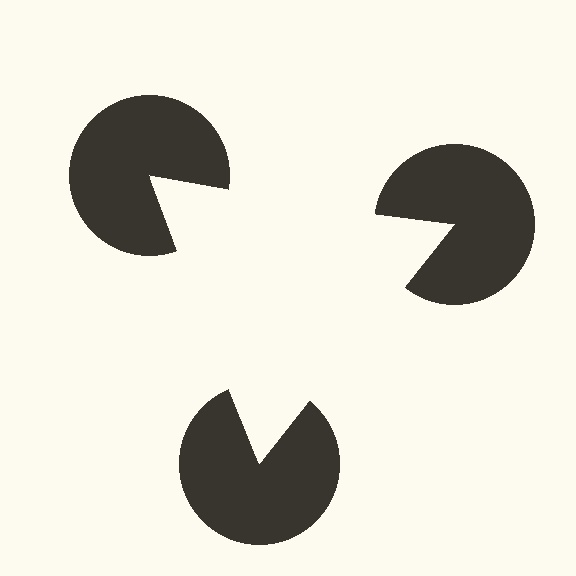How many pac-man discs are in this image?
There are 3 — one at each vertex of the illusory triangle.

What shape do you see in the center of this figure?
An illusory triangle — its edges are inferred from the aligned wedge cuts in the pac-man discs, not physically drawn.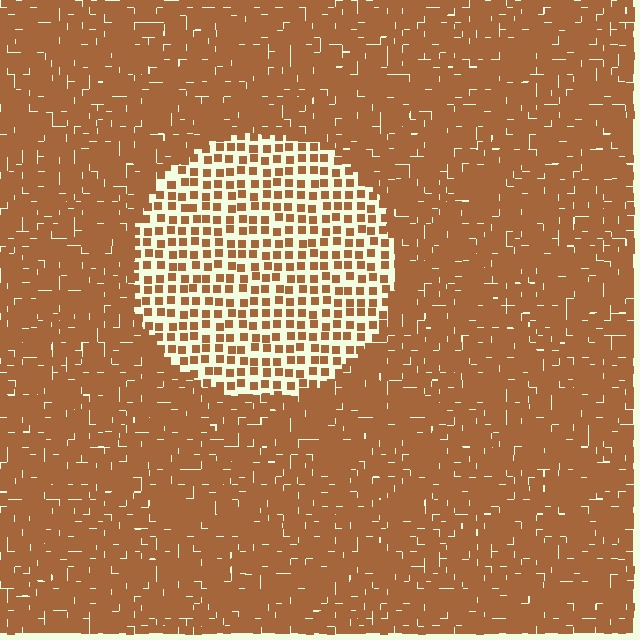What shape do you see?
I see a circle.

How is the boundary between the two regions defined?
The boundary is defined by a change in element density (approximately 2.5x ratio). All elements are the same color, size, and shape.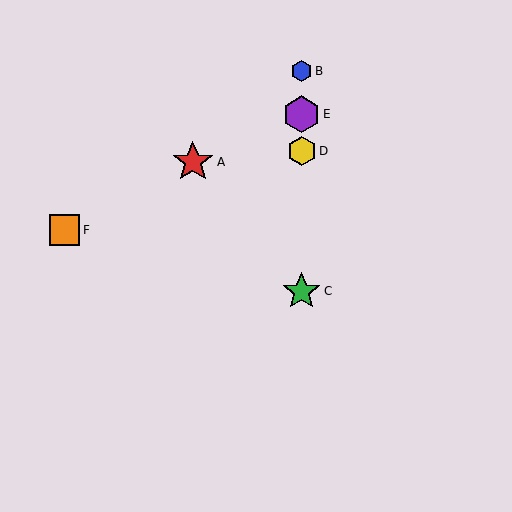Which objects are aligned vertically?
Objects B, C, D, E are aligned vertically.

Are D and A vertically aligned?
No, D is at x≈302 and A is at x≈193.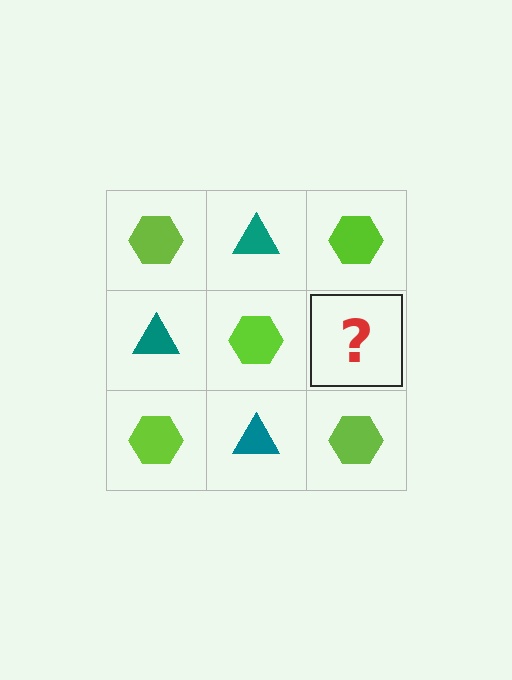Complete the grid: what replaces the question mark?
The question mark should be replaced with a teal triangle.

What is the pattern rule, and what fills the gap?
The rule is that it alternates lime hexagon and teal triangle in a checkerboard pattern. The gap should be filled with a teal triangle.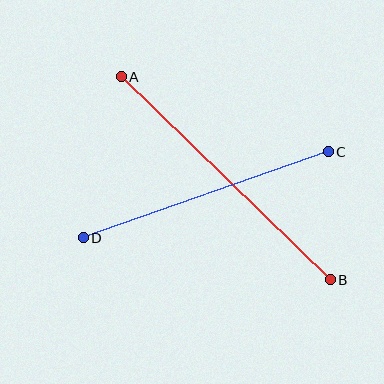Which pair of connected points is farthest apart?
Points A and B are farthest apart.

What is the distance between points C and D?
The distance is approximately 259 pixels.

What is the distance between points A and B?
The distance is approximately 291 pixels.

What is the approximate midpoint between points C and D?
The midpoint is at approximately (206, 195) pixels.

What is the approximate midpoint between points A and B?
The midpoint is at approximately (226, 178) pixels.